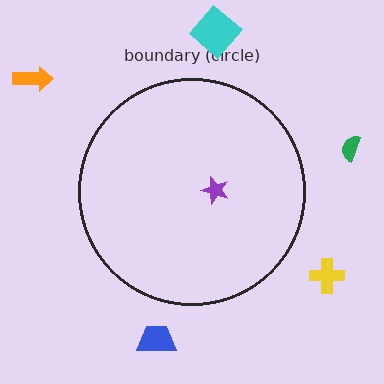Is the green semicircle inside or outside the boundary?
Outside.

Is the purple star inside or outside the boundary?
Inside.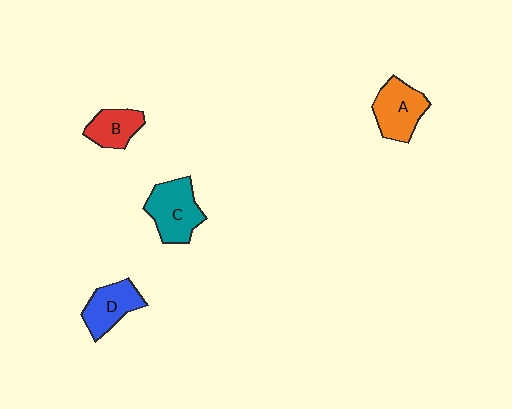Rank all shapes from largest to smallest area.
From largest to smallest: C (teal), A (orange), D (blue), B (red).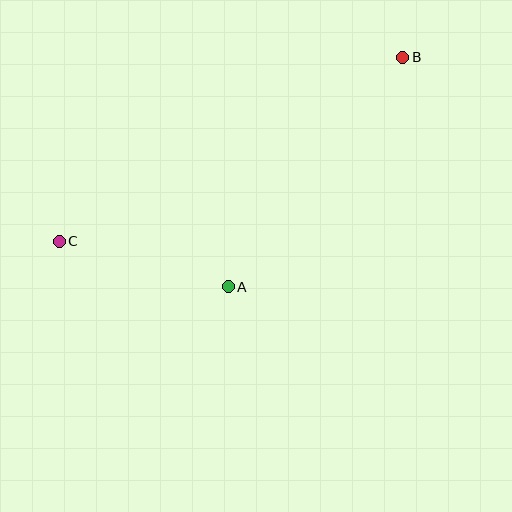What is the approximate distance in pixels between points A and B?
The distance between A and B is approximately 288 pixels.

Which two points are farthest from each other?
Points B and C are farthest from each other.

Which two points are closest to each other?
Points A and C are closest to each other.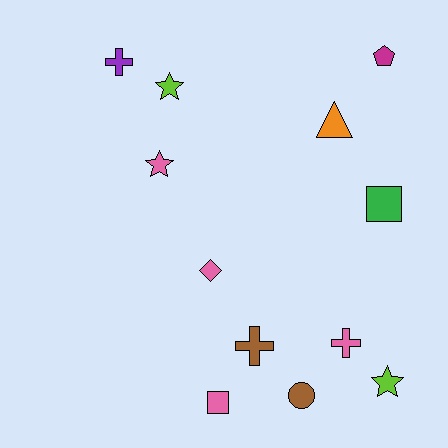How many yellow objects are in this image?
There are no yellow objects.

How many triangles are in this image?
There is 1 triangle.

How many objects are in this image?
There are 12 objects.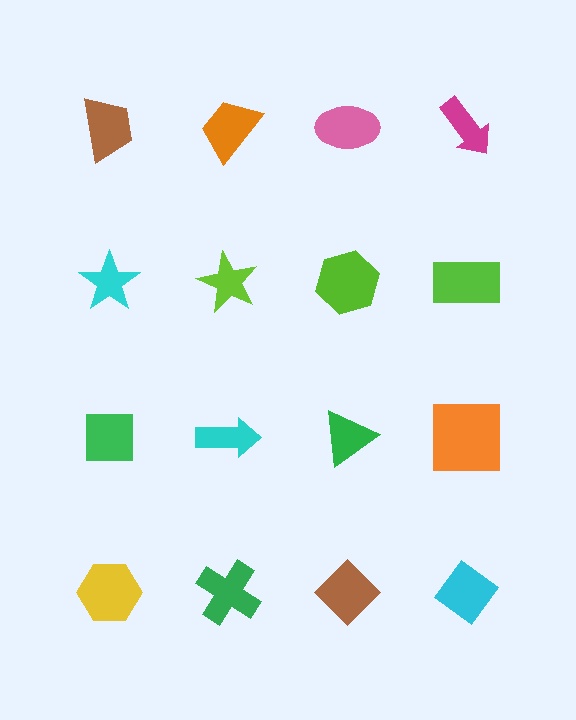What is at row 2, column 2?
A lime star.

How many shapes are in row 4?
4 shapes.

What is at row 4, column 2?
A green cross.